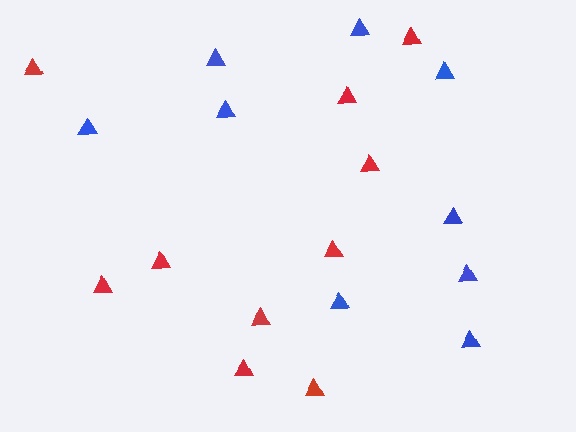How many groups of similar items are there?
There are 2 groups: one group of red triangles (10) and one group of blue triangles (9).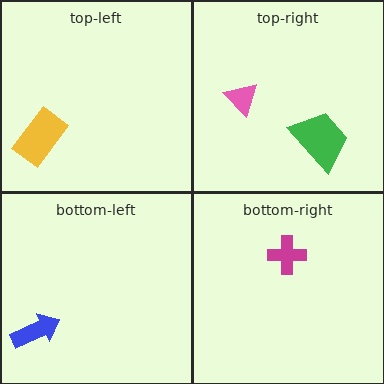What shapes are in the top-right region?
The pink triangle, the green trapezoid.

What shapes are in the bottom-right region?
The magenta cross.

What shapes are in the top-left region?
The yellow rectangle.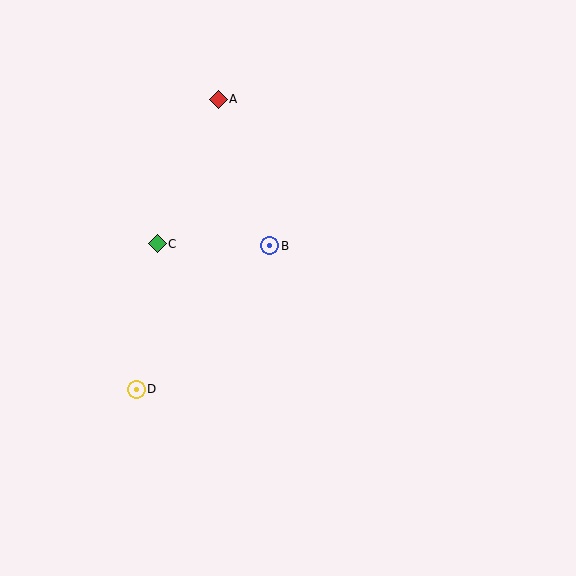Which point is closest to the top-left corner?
Point A is closest to the top-left corner.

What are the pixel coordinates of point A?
Point A is at (218, 99).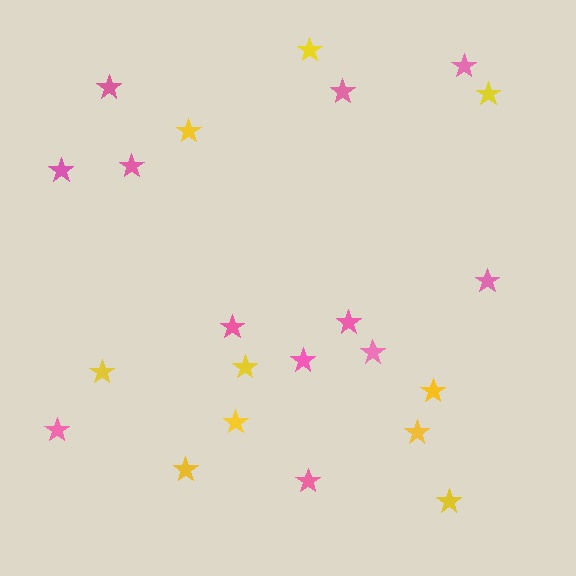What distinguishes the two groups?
There are 2 groups: one group of pink stars (12) and one group of yellow stars (10).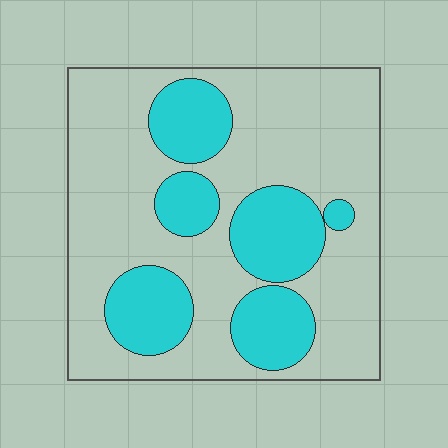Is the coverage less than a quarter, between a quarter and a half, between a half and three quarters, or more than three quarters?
Between a quarter and a half.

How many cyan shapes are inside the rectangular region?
6.